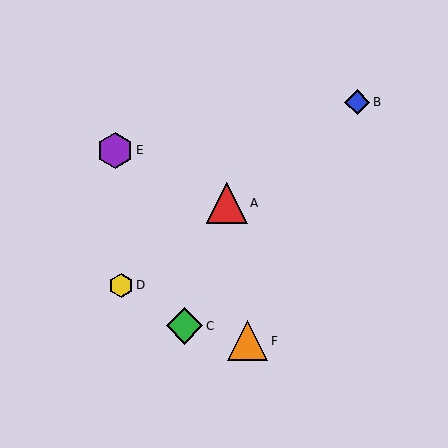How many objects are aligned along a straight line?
3 objects (A, B, D) are aligned along a straight line.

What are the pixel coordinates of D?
Object D is at (121, 285).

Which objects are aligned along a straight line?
Objects A, B, D are aligned along a straight line.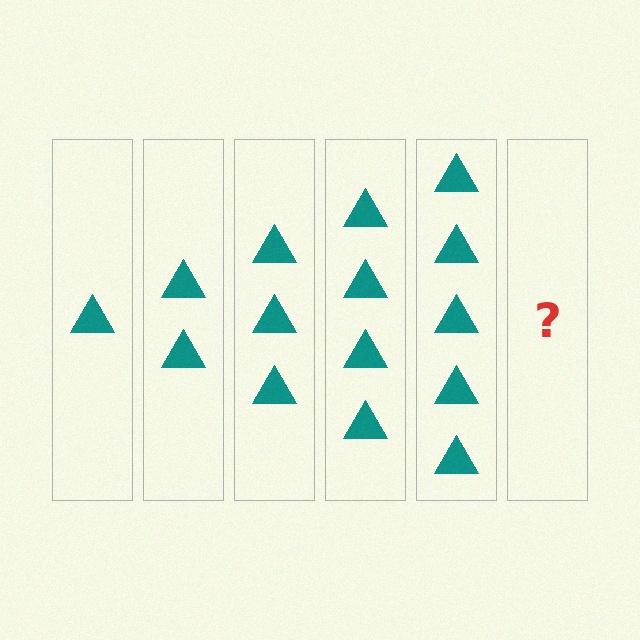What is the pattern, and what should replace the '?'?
The pattern is that each step adds one more triangle. The '?' should be 6 triangles.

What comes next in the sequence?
The next element should be 6 triangles.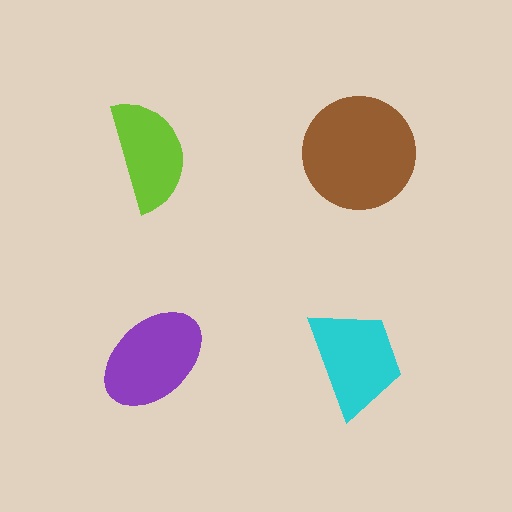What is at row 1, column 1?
A lime semicircle.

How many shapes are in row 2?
2 shapes.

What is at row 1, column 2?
A brown circle.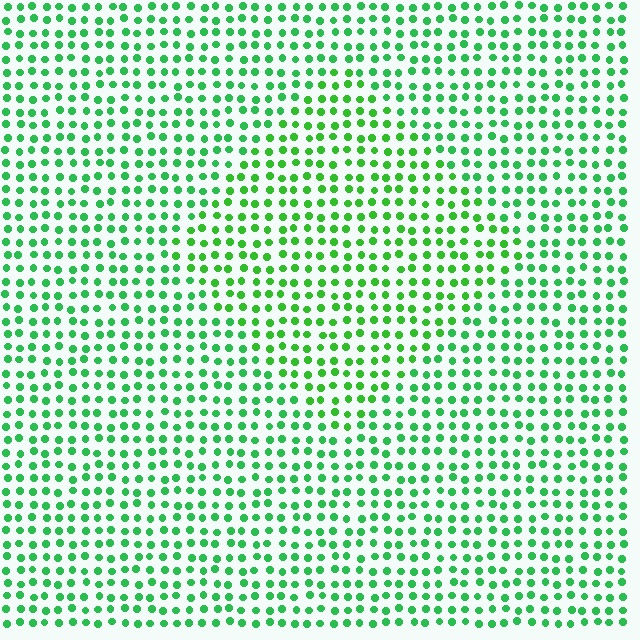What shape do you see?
I see a diamond.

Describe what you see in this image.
The image is filled with small green elements in a uniform arrangement. A diamond-shaped region is visible where the elements are tinted to a slightly different hue, forming a subtle color boundary.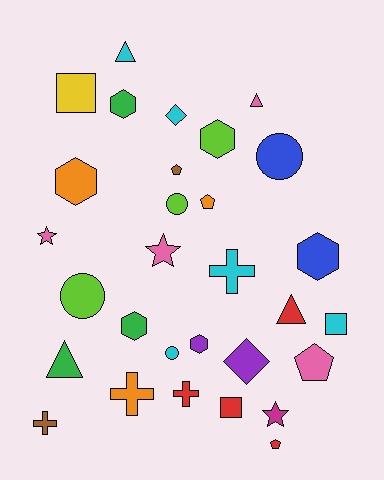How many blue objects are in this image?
There are 2 blue objects.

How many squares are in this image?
There are 3 squares.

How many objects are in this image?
There are 30 objects.